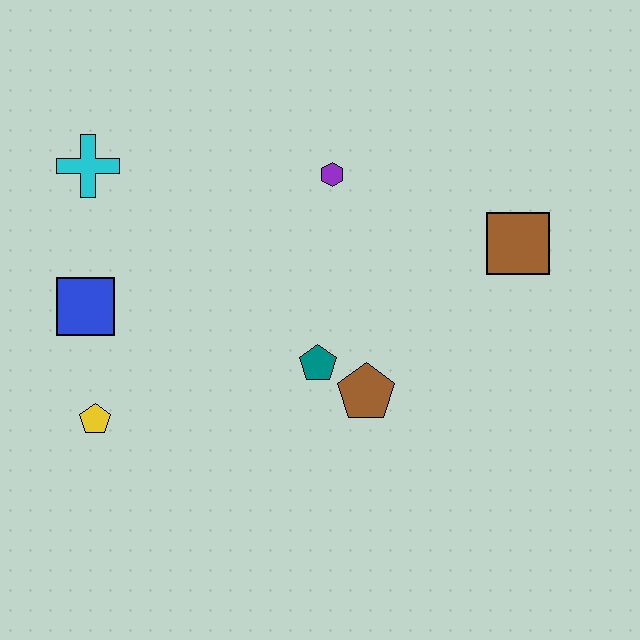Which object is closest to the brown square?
The purple hexagon is closest to the brown square.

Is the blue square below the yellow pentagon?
No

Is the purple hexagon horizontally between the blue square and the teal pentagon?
No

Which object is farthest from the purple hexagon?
The yellow pentagon is farthest from the purple hexagon.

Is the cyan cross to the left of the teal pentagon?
Yes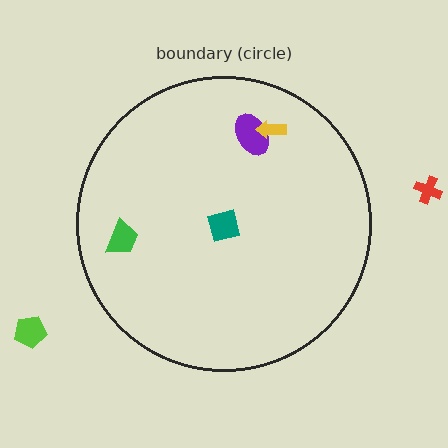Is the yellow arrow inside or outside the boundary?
Inside.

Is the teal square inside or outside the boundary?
Inside.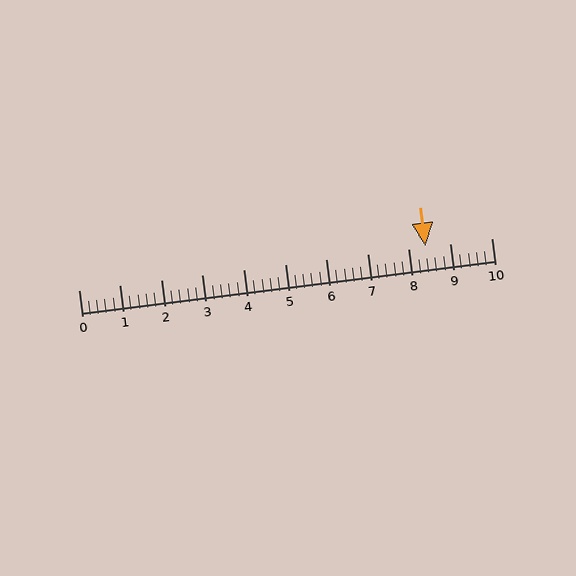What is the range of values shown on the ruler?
The ruler shows values from 0 to 10.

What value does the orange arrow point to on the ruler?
The orange arrow points to approximately 8.4.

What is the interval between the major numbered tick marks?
The major tick marks are spaced 1 units apart.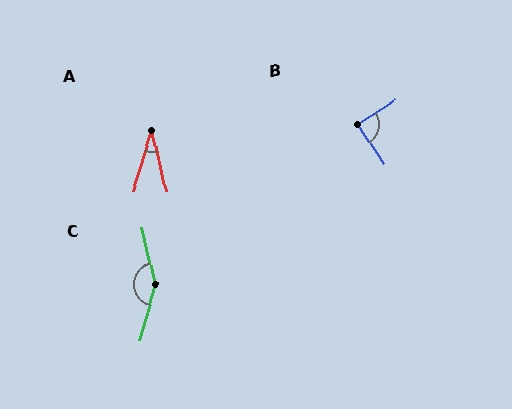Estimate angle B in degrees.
Approximately 89 degrees.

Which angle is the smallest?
A, at approximately 30 degrees.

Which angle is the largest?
C, at approximately 151 degrees.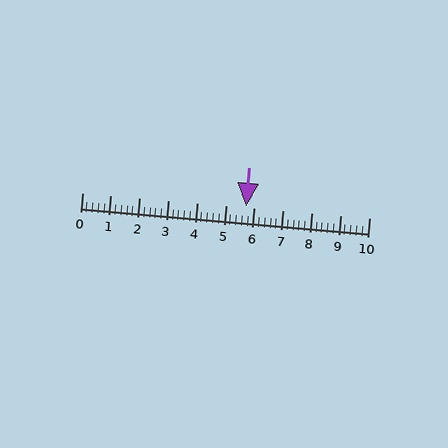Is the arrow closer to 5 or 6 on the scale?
The arrow is closer to 6.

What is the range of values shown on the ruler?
The ruler shows values from 0 to 10.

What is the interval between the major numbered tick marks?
The major tick marks are spaced 1 units apart.